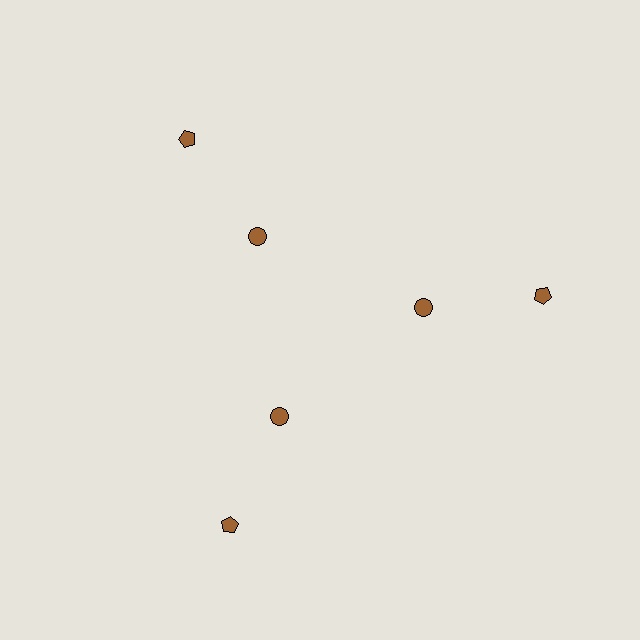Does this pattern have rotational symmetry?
Yes, this pattern has 3-fold rotational symmetry. It looks the same after rotating 120 degrees around the center.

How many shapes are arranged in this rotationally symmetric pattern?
There are 6 shapes, arranged in 3 groups of 2.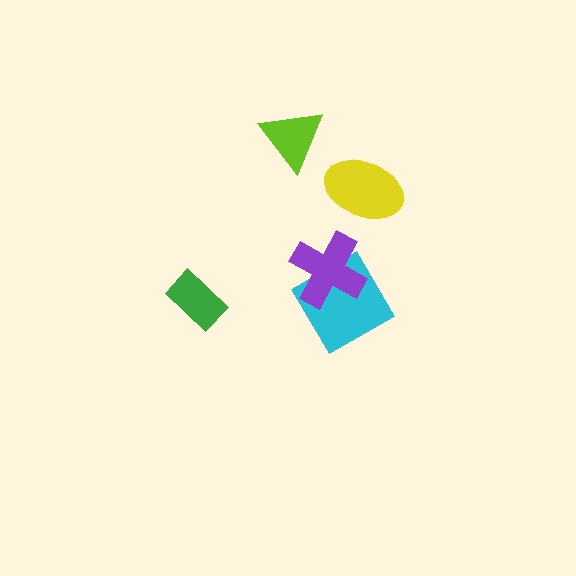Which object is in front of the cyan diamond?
The purple cross is in front of the cyan diamond.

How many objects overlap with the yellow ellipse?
0 objects overlap with the yellow ellipse.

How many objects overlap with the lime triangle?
0 objects overlap with the lime triangle.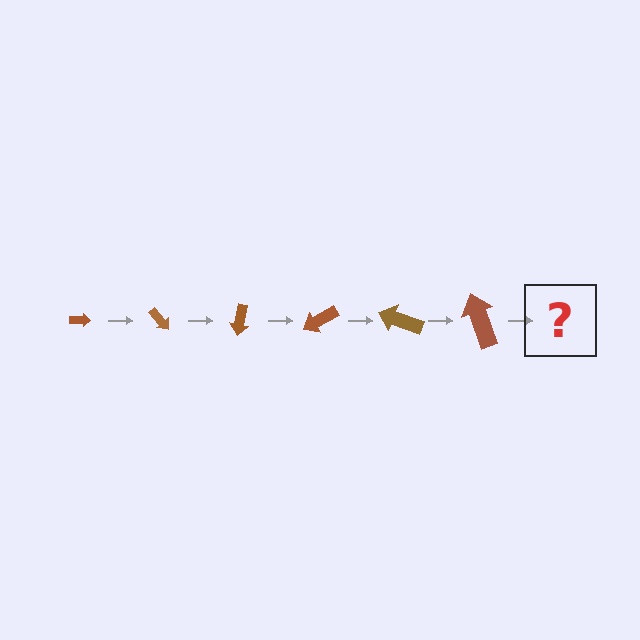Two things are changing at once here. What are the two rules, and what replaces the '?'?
The two rules are that the arrow grows larger each step and it rotates 50 degrees each step. The '?' should be an arrow, larger than the previous one and rotated 300 degrees from the start.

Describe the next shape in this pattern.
It should be an arrow, larger than the previous one and rotated 300 degrees from the start.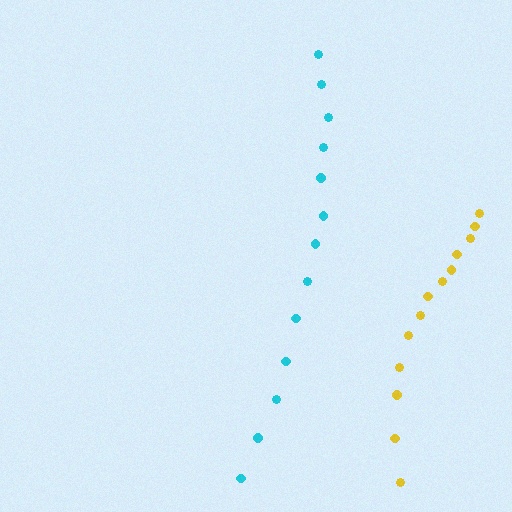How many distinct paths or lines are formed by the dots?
There are 2 distinct paths.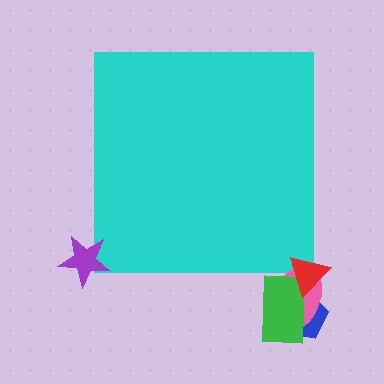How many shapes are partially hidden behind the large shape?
0 shapes are partially hidden.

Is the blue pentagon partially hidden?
No, the blue pentagon is fully visible.